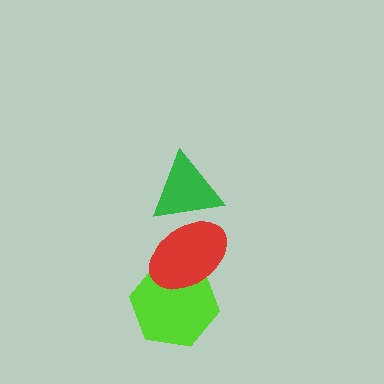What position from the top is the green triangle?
The green triangle is 1st from the top.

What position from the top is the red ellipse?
The red ellipse is 2nd from the top.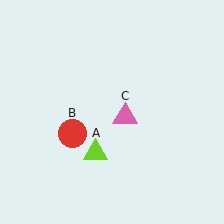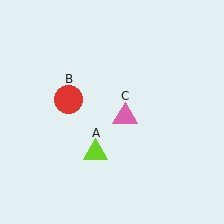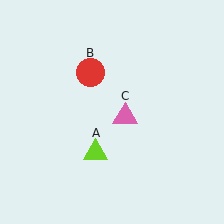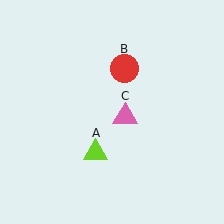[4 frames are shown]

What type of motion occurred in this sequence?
The red circle (object B) rotated clockwise around the center of the scene.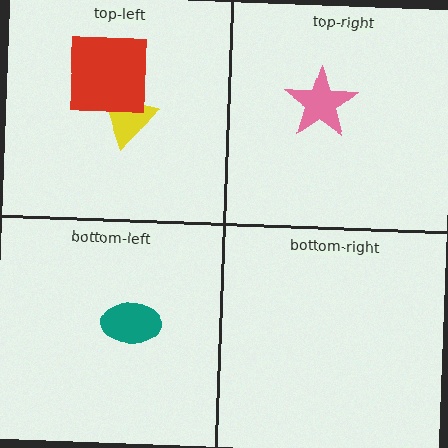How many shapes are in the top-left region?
2.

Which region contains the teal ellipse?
The bottom-left region.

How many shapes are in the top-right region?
1.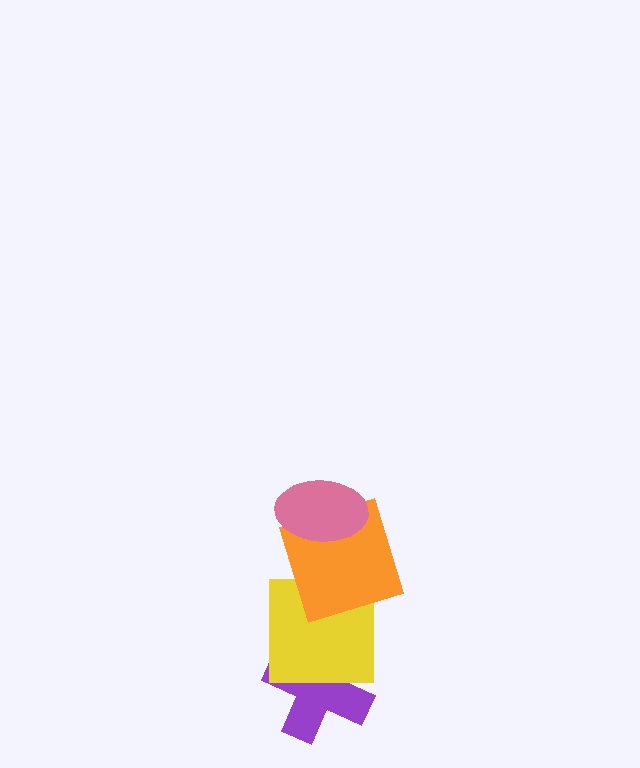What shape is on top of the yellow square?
The orange square is on top of the yellow square.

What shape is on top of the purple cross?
The yellow square is on top of the purple cross.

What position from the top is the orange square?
The orange square is 2nd from the top.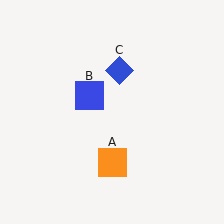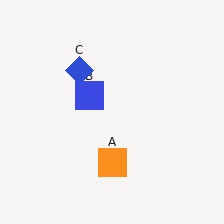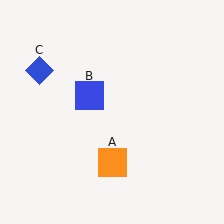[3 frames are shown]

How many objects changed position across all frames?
1 object changed position: blue diamond (object C).